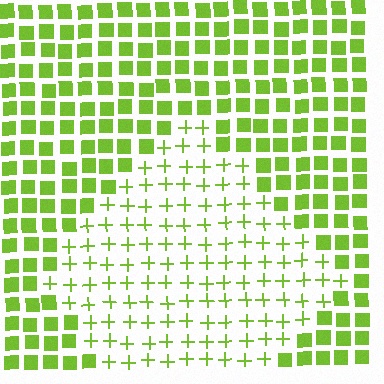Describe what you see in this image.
The image is filled with small lime elements arranged in a uniform grid. A diamond-shaped region contains plus signs, while the surrounding area contains squares. The boundary is defined purely by the change in element shape.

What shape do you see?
I see a diamond.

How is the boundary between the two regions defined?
The boundary is defined by a change in element shape: plus signs inside vs. squares outside. All elements share the same color and spacing.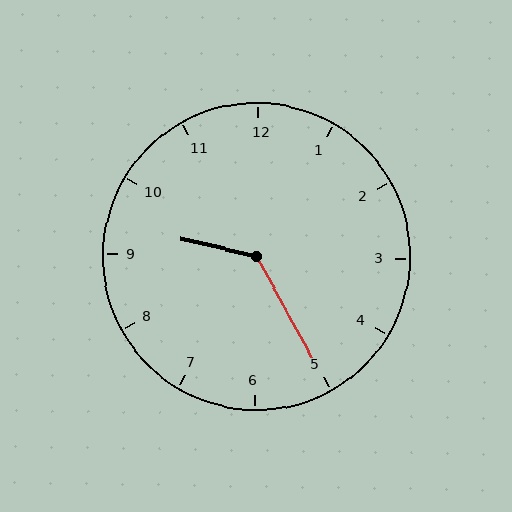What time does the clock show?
9:25.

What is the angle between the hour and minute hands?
Approximately 132 degrees.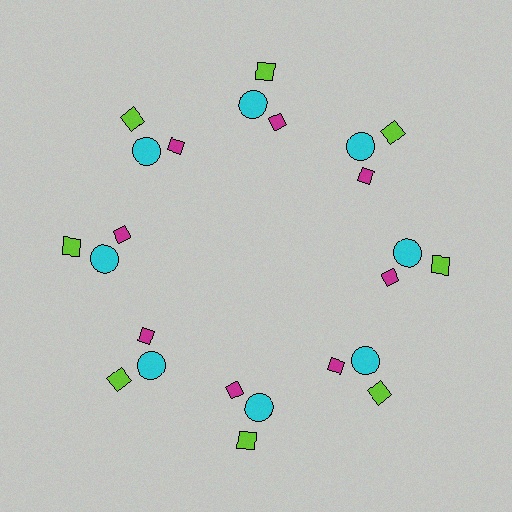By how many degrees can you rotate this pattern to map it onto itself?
The pattern maps onto itself every 45 degrees of rotation.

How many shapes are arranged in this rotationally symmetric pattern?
There are 24 shapes, arranged in 8 groups of 3.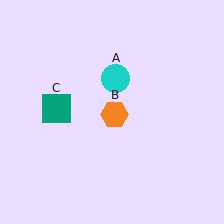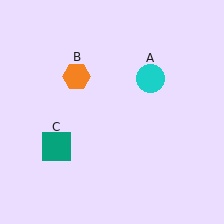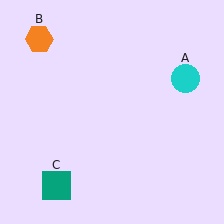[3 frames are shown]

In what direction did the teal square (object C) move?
The teal square (object C) moved down.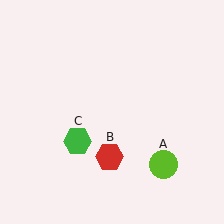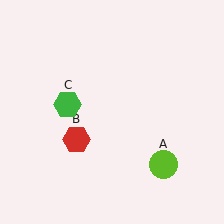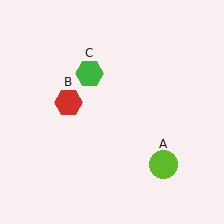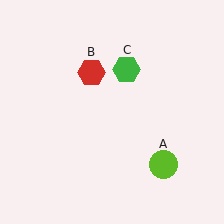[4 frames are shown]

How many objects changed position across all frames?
2 objects changed position: red hexagon (object B), green hexagon (object C).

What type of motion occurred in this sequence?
The red hexagon (object B), green hexagon (object C) rotated clockwise around the center of the scene.